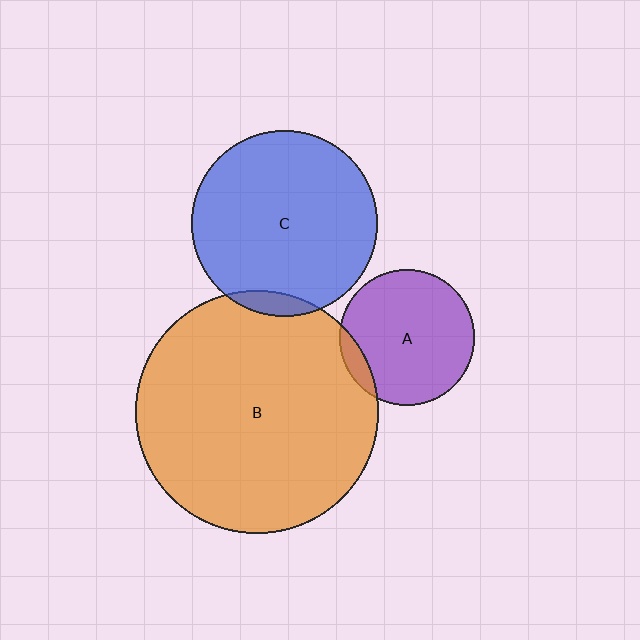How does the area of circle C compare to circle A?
Approximately 1.9 times.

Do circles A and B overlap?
Yes.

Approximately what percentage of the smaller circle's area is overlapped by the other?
Approximately 10%.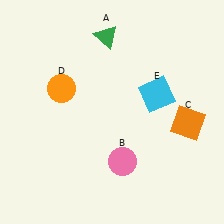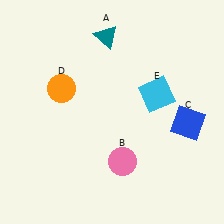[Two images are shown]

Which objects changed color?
A changed from green to teal. C changed from orange to blue.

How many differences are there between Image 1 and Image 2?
There are 2 differences between the two images.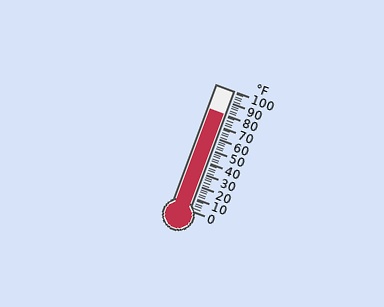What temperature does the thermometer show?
The thermometer shows approximately 80°F.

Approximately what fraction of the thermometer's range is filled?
The thermometer is filled to approximately 80% of its range.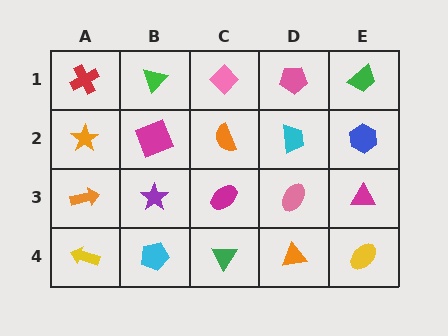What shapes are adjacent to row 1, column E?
A blue hexagon (row 2, column E), a pink pentagon (row 1, column D).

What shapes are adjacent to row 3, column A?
An orange star (row 2, column A), a yellow arrow (row 4, column A), a purple star (row 3, column B).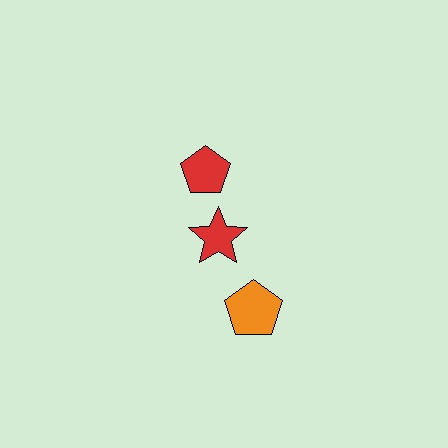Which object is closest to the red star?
The red pentagon is closest to the red star.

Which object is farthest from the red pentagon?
The orange pentagon is farthest from the red pentagon.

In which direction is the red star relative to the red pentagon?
The red star is below the red pentagon.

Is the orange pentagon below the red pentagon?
Yes